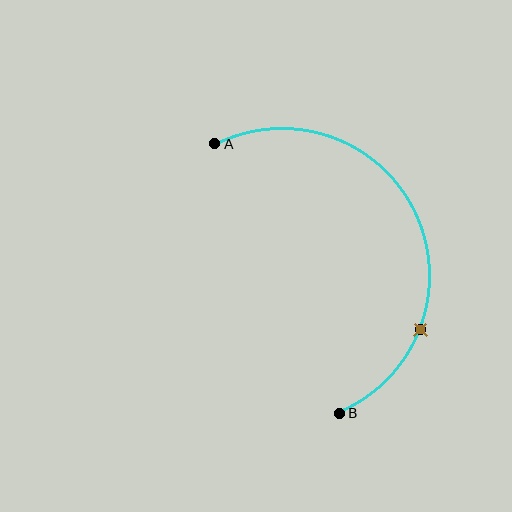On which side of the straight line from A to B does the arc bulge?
The arc bulges to the right of the straight line connecting A and B.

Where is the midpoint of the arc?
The arc midpoint is the point on the curve farthest from the straight line joining A and B. It sits to the right of that line.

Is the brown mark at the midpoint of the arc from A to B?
No. The brown mark lies on the arc but is closer to endpoint B. The arc midpoint would be at the point on the curve equidistant along the arc from both A and B.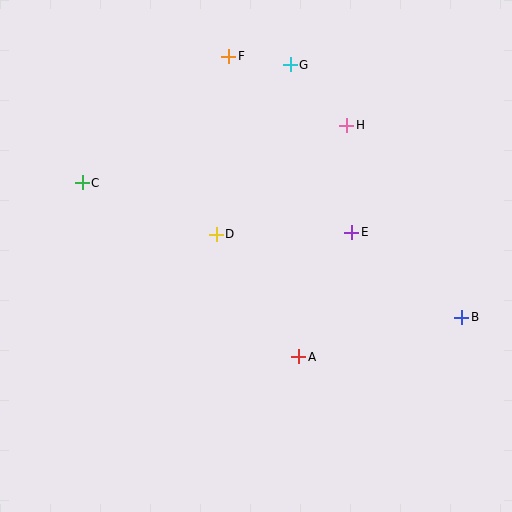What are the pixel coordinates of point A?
Point A is at (299, 357).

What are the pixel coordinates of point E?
Point E is at (352, 232).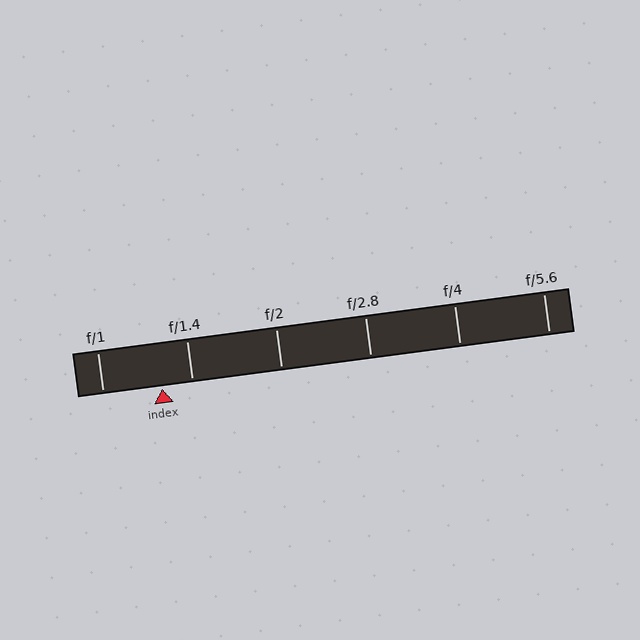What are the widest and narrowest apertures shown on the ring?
The widest aperture shown is f/1 and the narrowest is f/5.6.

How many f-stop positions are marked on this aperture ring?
There are 6 f-stop positions marked.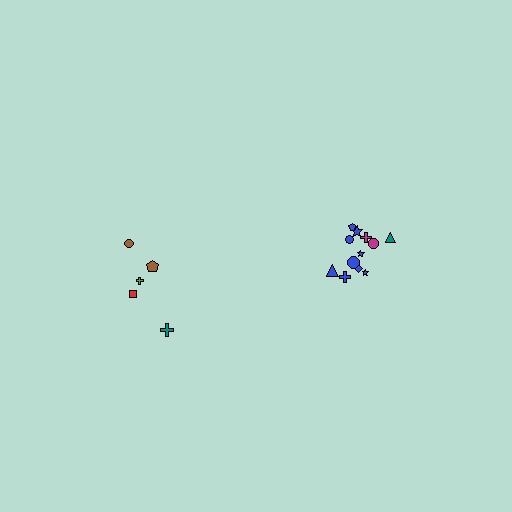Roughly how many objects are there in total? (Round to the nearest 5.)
Roughly 15 objects in total.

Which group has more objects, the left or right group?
The right group.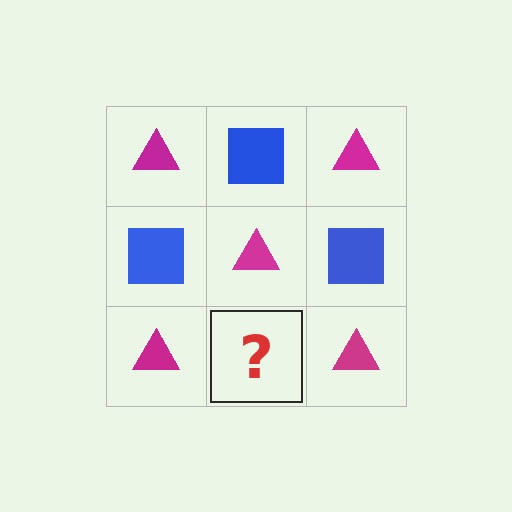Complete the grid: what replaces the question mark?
The question mark should be replaced with a blue square.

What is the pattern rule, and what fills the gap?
The rule is that it alternates magenta triangle and blue square in a checkerboard pattern. The gap should be filled with a blue square.